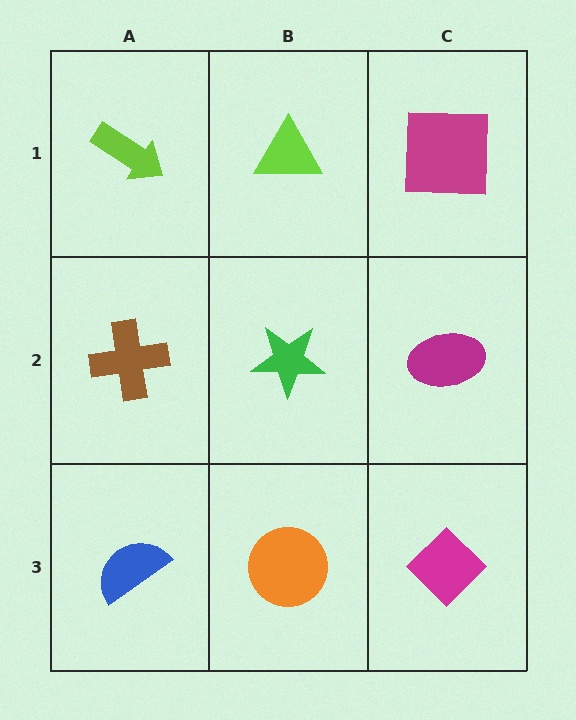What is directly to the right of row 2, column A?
A green star.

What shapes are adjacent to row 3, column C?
A magenta ellipse (row 2, column C), an orange circle (row 3, column B).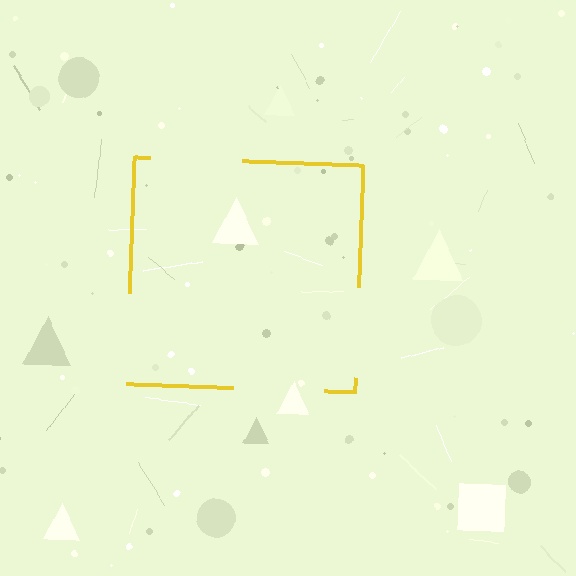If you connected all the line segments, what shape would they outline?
They would outline a square.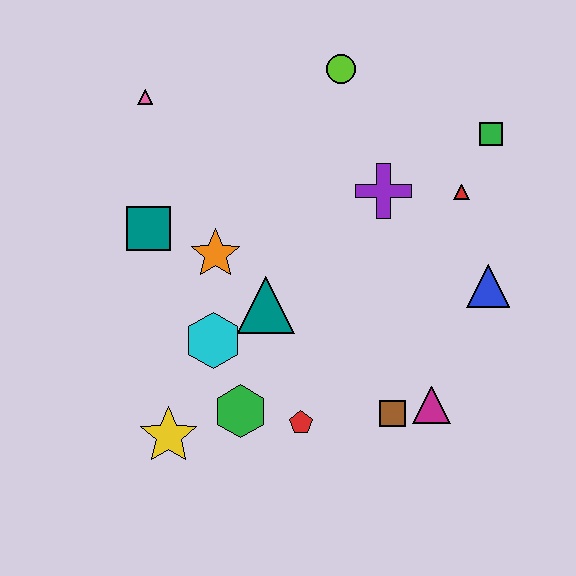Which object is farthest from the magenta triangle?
The pink triangle is farthest from the magenta triangle.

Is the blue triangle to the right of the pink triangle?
Yes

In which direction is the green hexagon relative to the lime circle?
The green hexagon is below the lime circle.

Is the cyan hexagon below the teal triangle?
Yes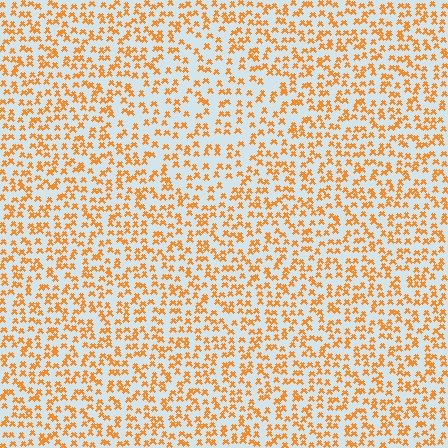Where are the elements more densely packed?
The elements are more densely packed outside the diamond boundary.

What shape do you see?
I see a diamond.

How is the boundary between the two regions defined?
The boundary is defined by a change in element density (approximately 1.5x ratio). All elements are the same color, size, and shape.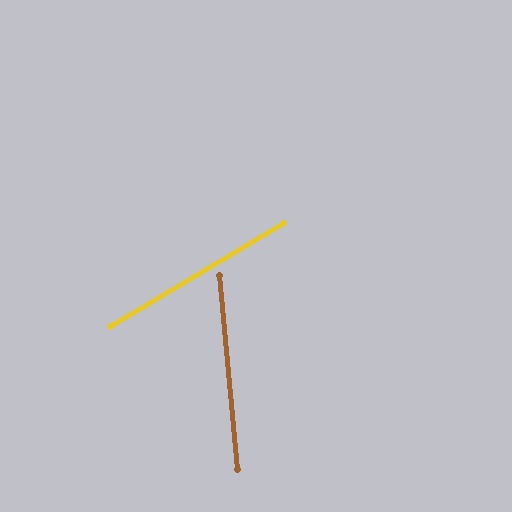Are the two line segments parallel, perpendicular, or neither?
Neither parallel nor perpendicular — they differ by about 65°.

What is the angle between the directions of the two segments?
Approximately 65 degrees.